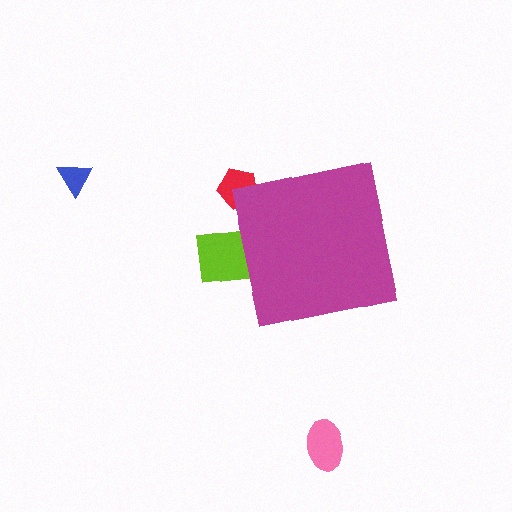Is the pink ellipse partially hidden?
No, the pink ellipse is fully visible.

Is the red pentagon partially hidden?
Yes, the red pentagon is partially hidden behind the magenta square.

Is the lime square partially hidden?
Yes, the lime square is partially hidden behind the magenta square.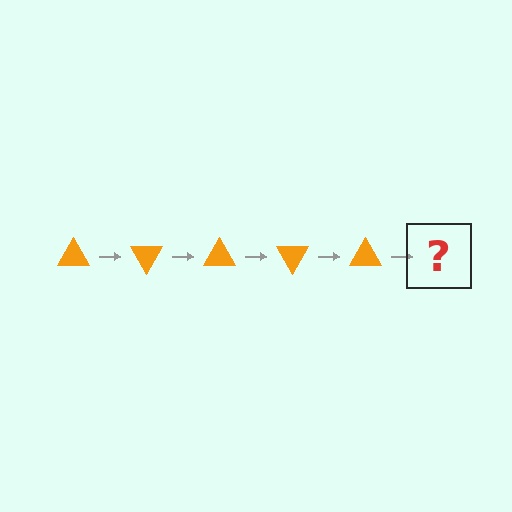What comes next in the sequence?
The next element should be an orange triangle rotated 300 degrees.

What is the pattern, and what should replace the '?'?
The pattern is that the triangle rotates 60 degrees each step. The '?' should be an orange triangle rotated 300 degrees.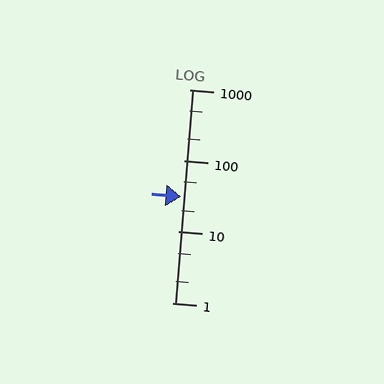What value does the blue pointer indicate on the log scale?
The pointer indicates approximately 31.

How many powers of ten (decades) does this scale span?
The scale spans 3 decades, from 1 to 1000.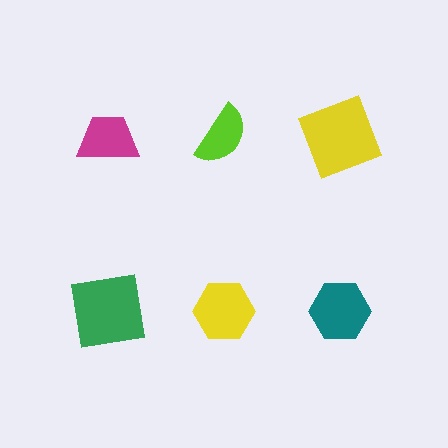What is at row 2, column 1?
A green square.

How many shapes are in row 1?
3 shapes.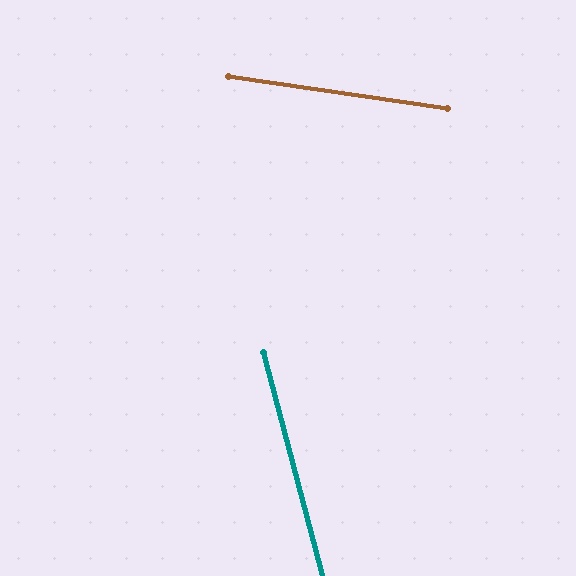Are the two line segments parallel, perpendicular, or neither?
Neither parallel nor perpendicular — they differ by about 67°.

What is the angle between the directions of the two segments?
Approximately 67 degrees.